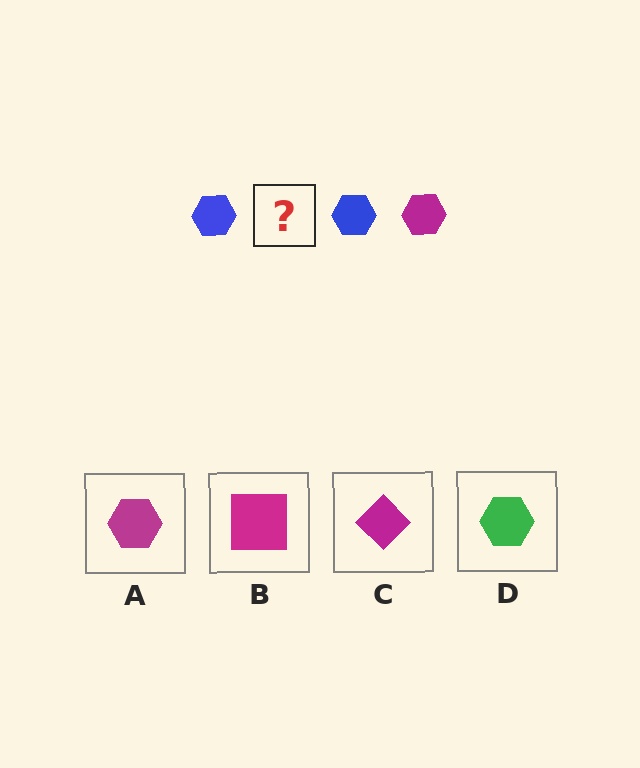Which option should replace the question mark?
Option A.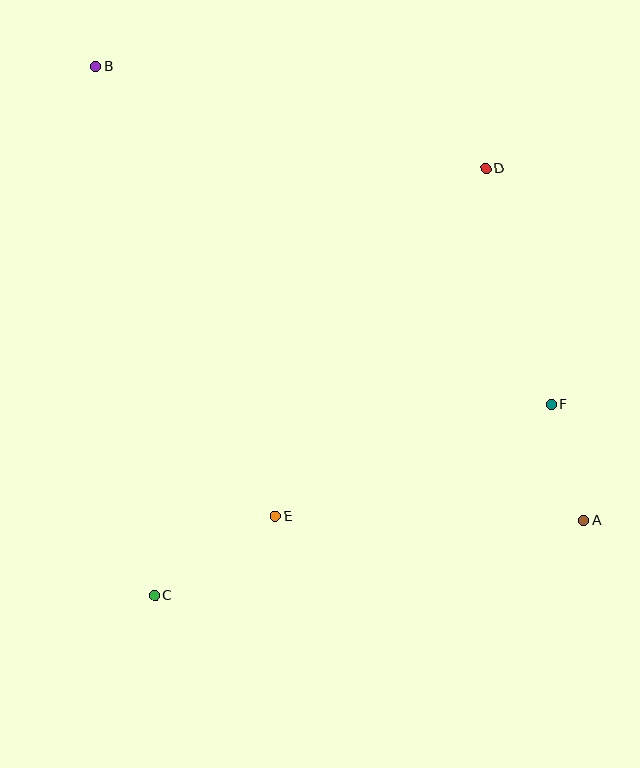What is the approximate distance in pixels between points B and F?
The distance between B and F is approximately 567 pixels.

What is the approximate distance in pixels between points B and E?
The distance between B and E is approximately 484 pixels.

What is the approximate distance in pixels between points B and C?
The distance between B and C is approximately 532 pixels.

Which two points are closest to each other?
Points A and F are closest to each other.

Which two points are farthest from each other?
Points A and B are farthest from each other.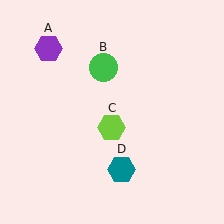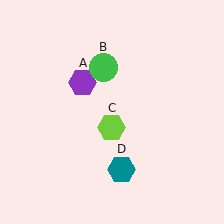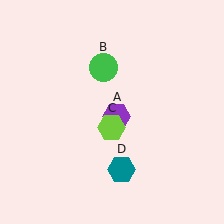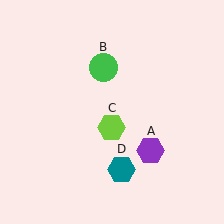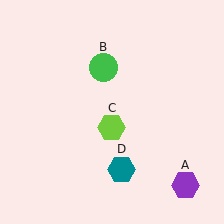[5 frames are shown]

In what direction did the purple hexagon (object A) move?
The purple hexagon (object A) moved down and to the right.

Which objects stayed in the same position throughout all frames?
Green circle (object B) and lime hexagon (object C) and teal hexagon (object D) remained stationary.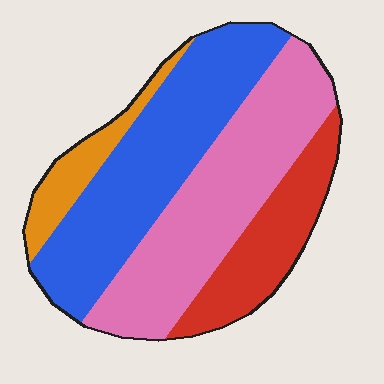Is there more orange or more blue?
Blue.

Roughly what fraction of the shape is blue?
Blue takes up between a quarter and a half of the shape.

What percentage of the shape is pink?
Pink takes up about three eighths (3/8) of the shape.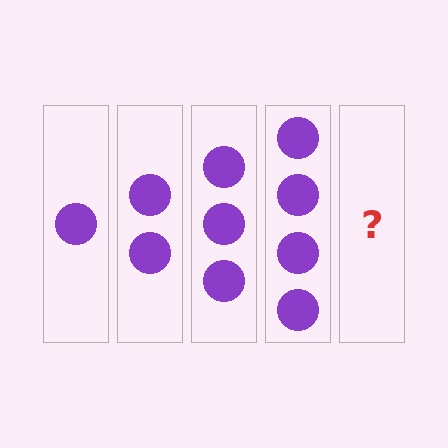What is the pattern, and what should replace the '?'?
The pattern is that each step adds one more circle. The '?' should be 5 circles.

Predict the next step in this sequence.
The next step is 5 circles.